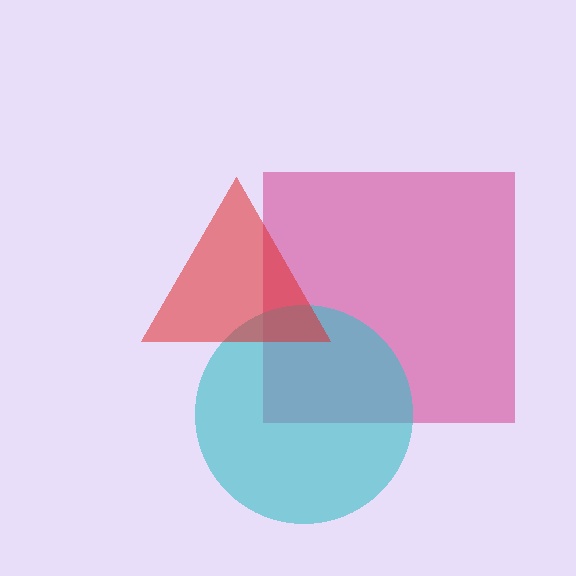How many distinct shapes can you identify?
There are 3 distinct shapes: a magenta square, a cyan circle, a red triangle.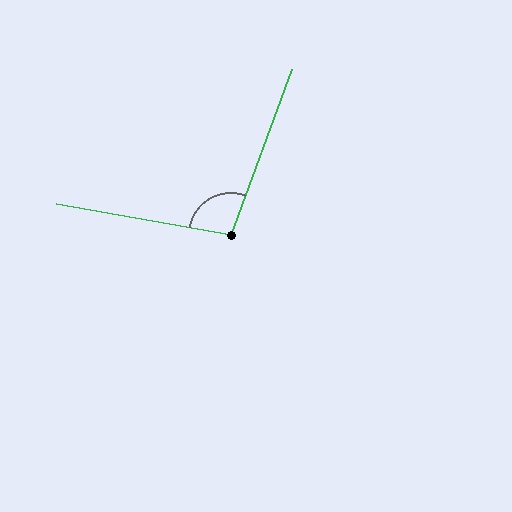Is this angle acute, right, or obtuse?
It is obtuse.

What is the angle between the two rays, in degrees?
Approximately 100 degrees.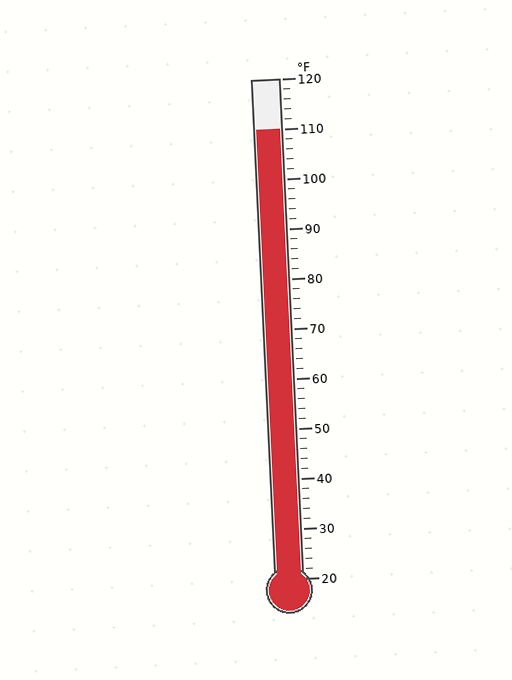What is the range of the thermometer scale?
The thermometer scale ranges from 20°F to 120°F.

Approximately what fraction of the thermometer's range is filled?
The thermometer is filled to approximately 90% of its range.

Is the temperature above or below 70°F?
The temperature is above 70°F.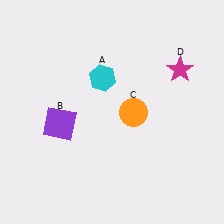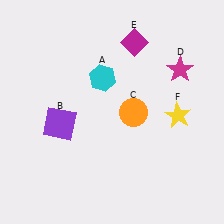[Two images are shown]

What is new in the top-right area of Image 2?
A magenta diamond (E) was added in the top-right area of Image 2.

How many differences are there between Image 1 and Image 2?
There are 2 differences between the two images.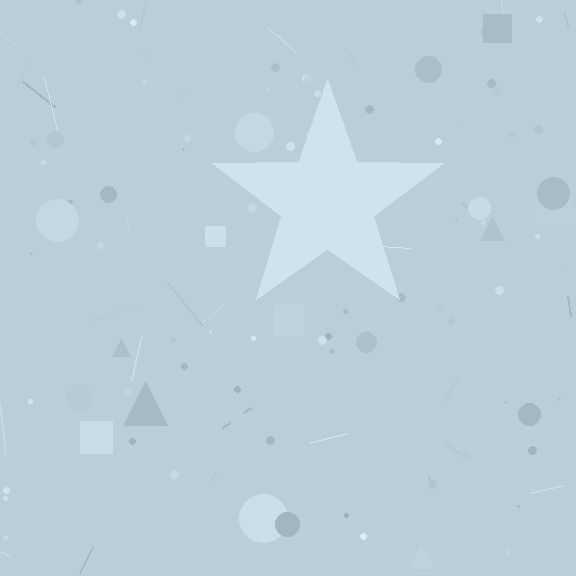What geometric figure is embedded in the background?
A star is embedded in the background.